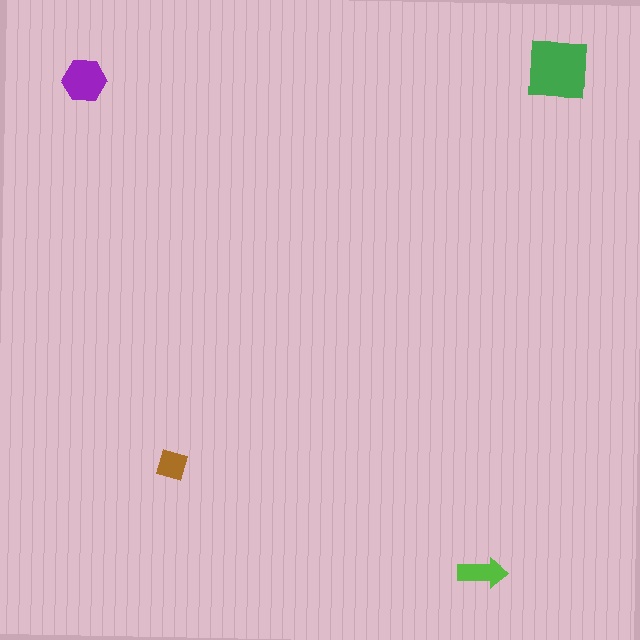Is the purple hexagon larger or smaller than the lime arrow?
Larger.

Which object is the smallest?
The brown diamond.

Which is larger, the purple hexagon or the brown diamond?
The purple hexagon.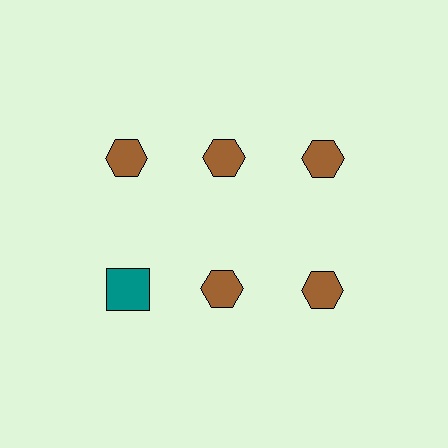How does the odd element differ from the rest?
It differs in both color (teal instead of brown) and shape (square instead of hexagon).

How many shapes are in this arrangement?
There are 6 shapes arranged in a grid pattern.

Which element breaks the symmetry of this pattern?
The teal square in the second row, leftmost column breaks the symmetry. All other shapes are brown hexagons.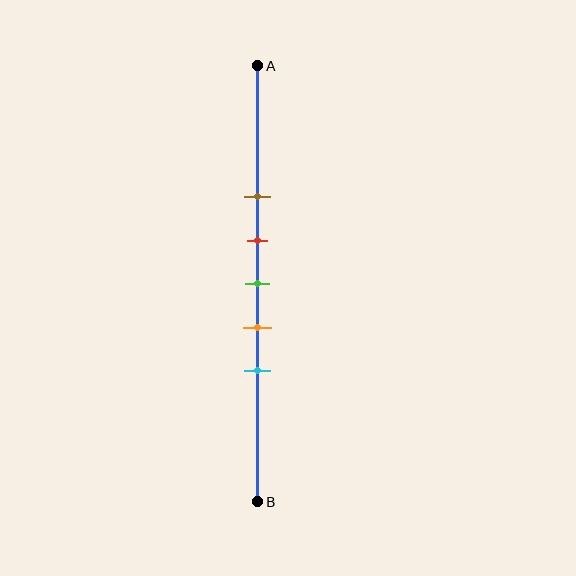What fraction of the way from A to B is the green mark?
The green mark is approximately 50% (0.5) of the way from A to B.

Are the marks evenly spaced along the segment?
Yes, the marks are approximately evenly spaced.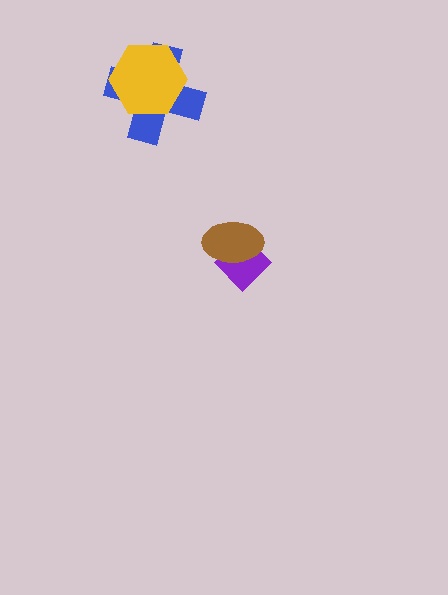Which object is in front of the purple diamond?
The brown ellipse is in front of the purple diamond.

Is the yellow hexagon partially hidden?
No, no other shape covers it.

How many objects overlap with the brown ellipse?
1 object overlaps with the brown ellipse.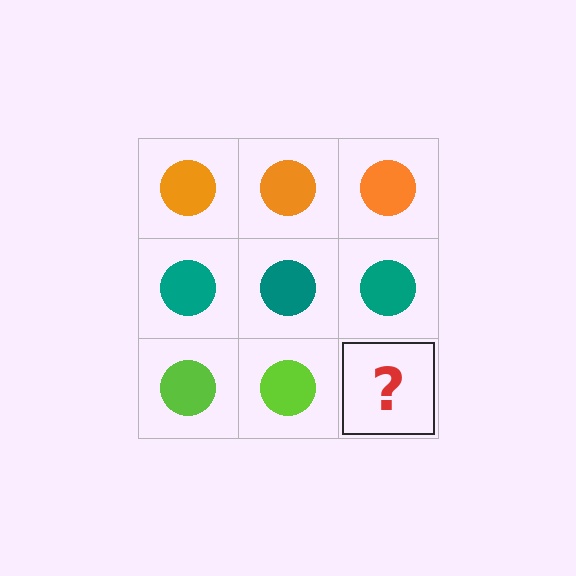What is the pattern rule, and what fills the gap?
The rule is that each row has a consistent color. The gap should be filled with a lime circle.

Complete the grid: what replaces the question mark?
The question mark should be replaced with a lime circle.